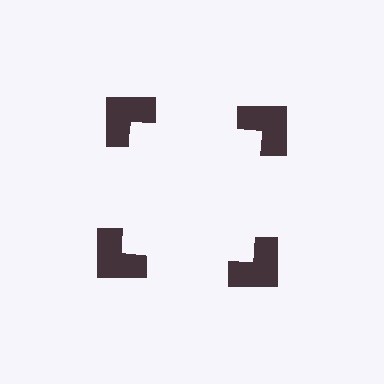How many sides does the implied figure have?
4 sides.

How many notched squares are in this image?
There are 4 — one at each vertex of the illusory square.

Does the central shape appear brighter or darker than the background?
It typically appears slightly brighter than the background, even though no actual brightness change is drawn.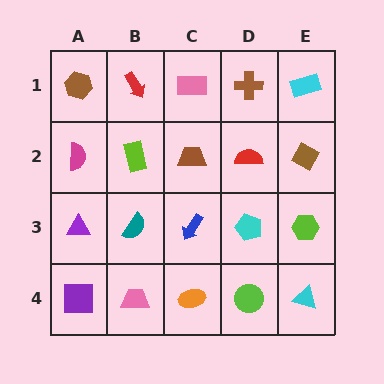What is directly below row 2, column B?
A teal semicircle.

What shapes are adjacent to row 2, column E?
A cyan rectangle (row 1, column E), a lime hexagon (row 3, column E), a red semicircle (row 2, column D).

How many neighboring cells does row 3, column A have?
3.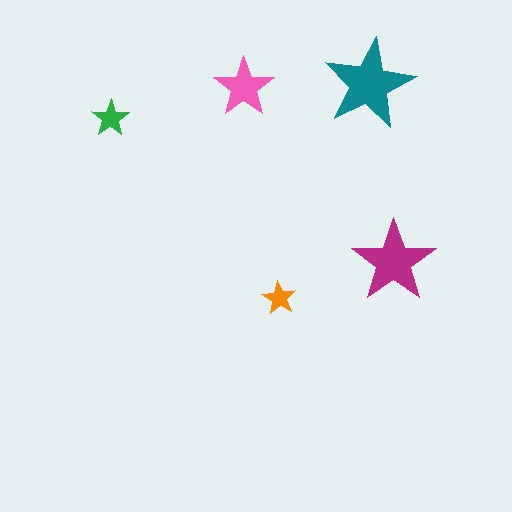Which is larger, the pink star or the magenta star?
The magenta one.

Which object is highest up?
The teal star is topmost.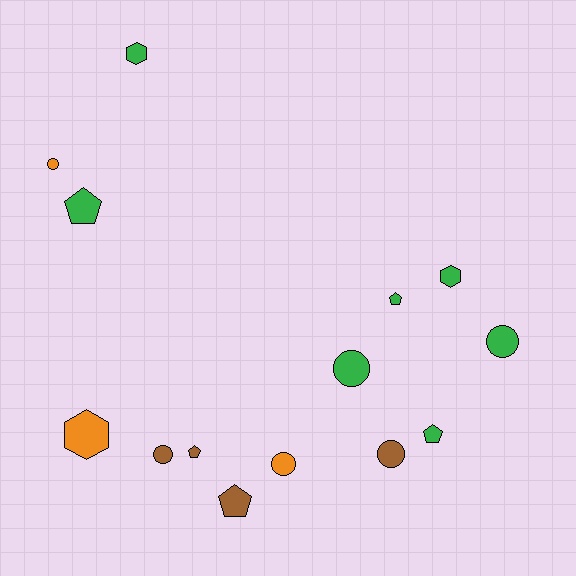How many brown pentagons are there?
There are 2 brown pentagons.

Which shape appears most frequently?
Circle, with 6 objects.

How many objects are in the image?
There are 14 objects.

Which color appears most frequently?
Green, with 7 objects.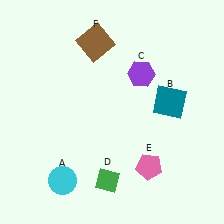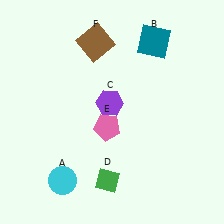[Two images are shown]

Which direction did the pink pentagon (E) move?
The pink pentagon (E) moved left.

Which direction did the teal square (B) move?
The teal square (B) moved up.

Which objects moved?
The objects that moved are: the teal square (B), the purple hexagon (C), the pink pentagon (E).